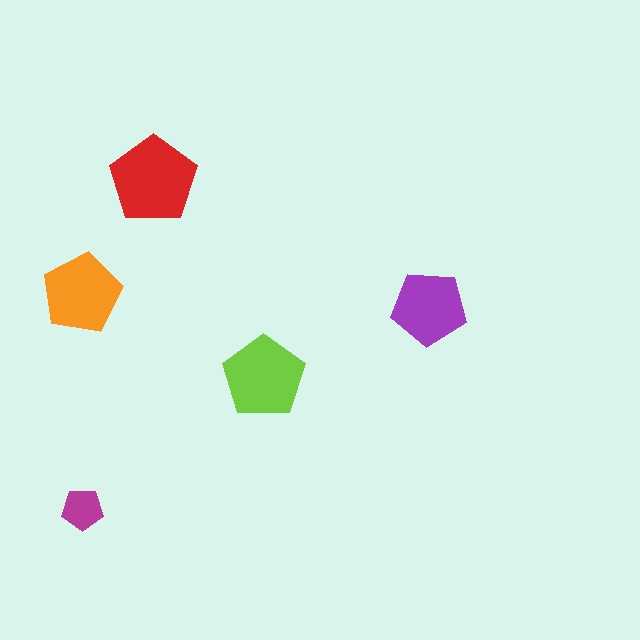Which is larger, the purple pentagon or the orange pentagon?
The orange one.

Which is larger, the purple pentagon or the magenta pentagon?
The purple one.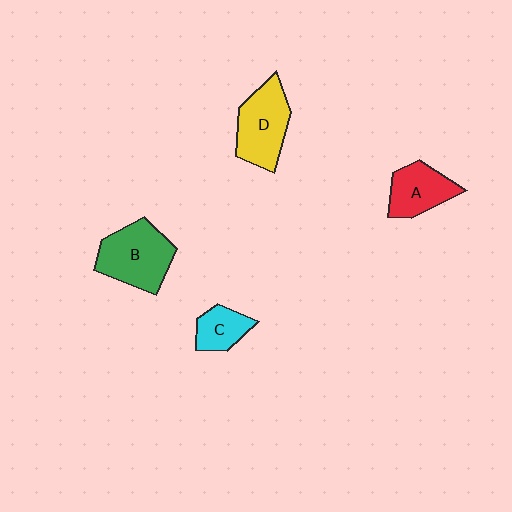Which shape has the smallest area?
Shape C (cyan).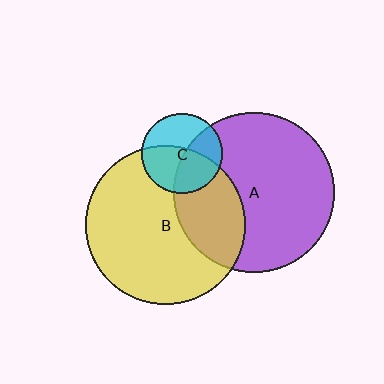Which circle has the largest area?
Circle A (purple).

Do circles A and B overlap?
Yes.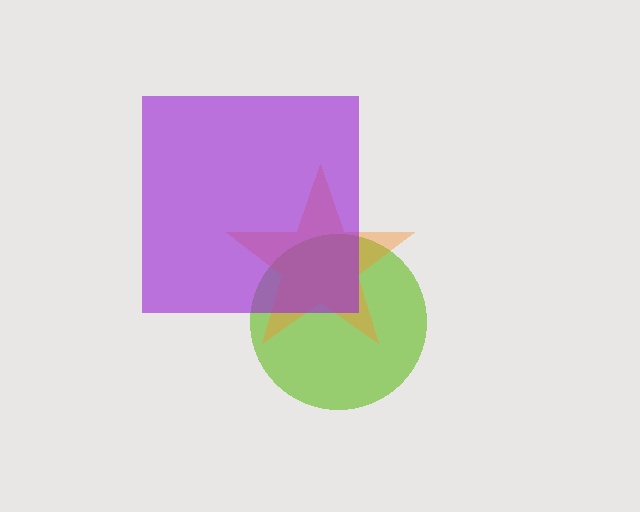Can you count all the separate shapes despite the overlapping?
Yes, there are 3 separate shapes.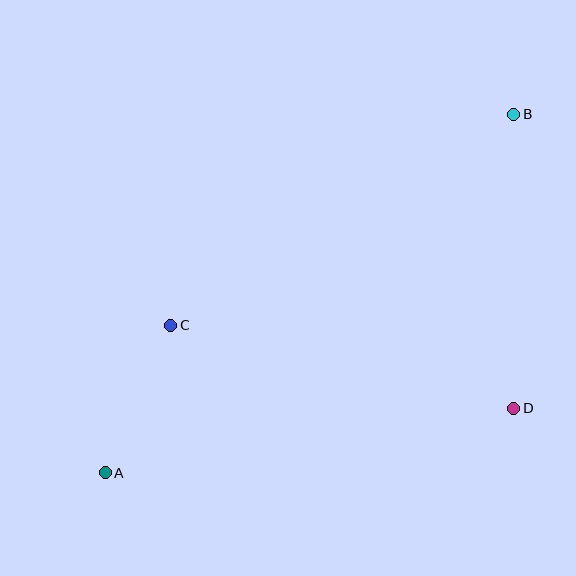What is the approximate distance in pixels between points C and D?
The distance between C and D is approximately 353 pixels.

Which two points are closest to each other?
Points A and C are closest to each other.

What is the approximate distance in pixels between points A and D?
The distance between A and D is approximately 414 pixels.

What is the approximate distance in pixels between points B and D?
The distance between B and D is approximately 294 pixels.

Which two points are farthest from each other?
Points A and B are farthest from each other.